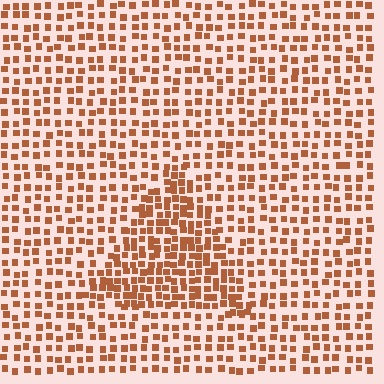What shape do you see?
I see a triangle.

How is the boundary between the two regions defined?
The boundary is defined by a change in element density (approximately 1.7x ratio). All elements are the same color, size, and shape.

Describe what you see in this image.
The image contains small brown elements arranged at two different densities. A triangle-shaped region is visible where the elements are more densely packed than the surrounding area.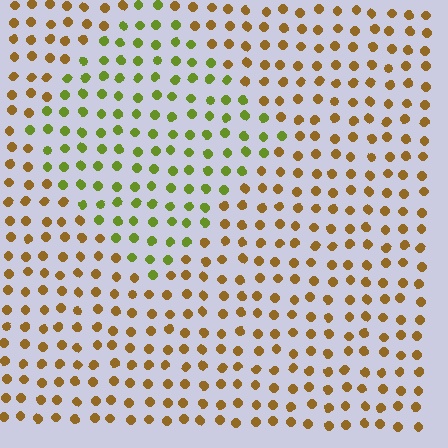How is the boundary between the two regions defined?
The boundary is defined purely by a slight shift in hue (about 47 degrees). Spacing, size, and orientation are identical on both sides.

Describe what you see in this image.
The image is filled with small brown elements in a uniform arrangement. A diamond-shaped region is visible where the elements are tinted to a slightly different hue, forming a subtle color boundary.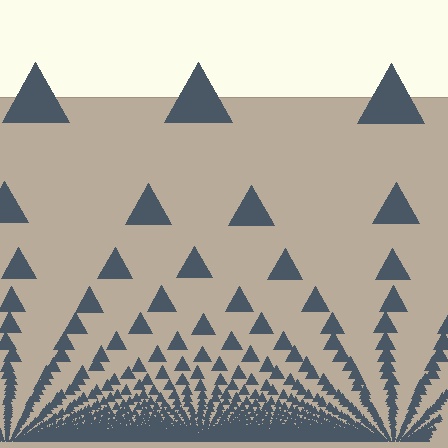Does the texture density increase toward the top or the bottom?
Density increases toward the bottom.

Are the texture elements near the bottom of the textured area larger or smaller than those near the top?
Smaller. The gradient is inverted — elements near the bottom are smaller and denser.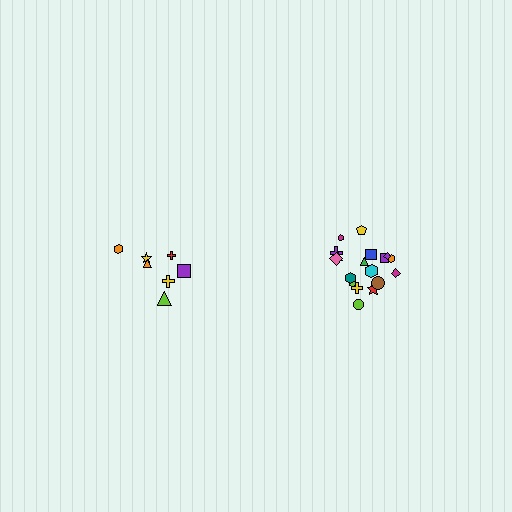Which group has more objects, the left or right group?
The right group.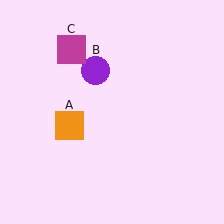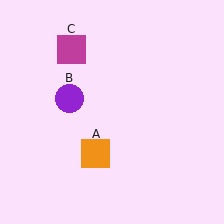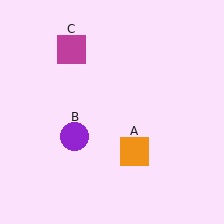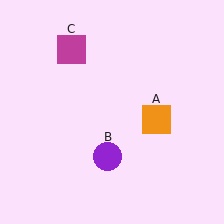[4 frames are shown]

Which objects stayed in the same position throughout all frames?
Magenta square (object C) remained stationary.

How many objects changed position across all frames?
2 objects changed position: orange square (object A), purple circle (object B).